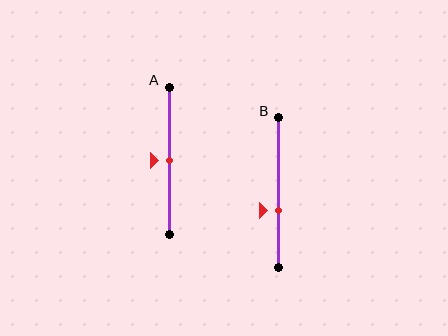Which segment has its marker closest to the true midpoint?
Segment A has its marker closest to the true midpoint.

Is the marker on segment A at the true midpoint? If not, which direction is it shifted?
Yes, the marker on segment A is at the true midpoint.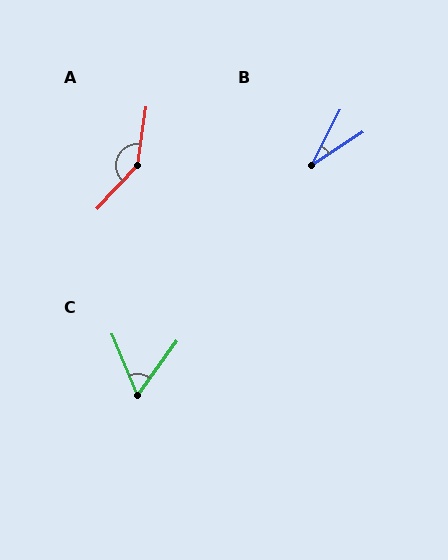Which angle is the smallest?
B, at approximately 30 degrees.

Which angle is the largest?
A, at approximately 145 degrees.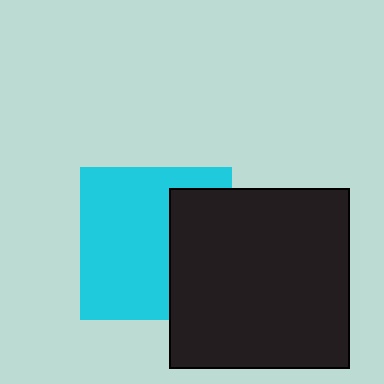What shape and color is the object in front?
The object in front is a black square.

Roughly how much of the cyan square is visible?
About half of it is visible (roughly 65%).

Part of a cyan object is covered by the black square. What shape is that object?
It is a square.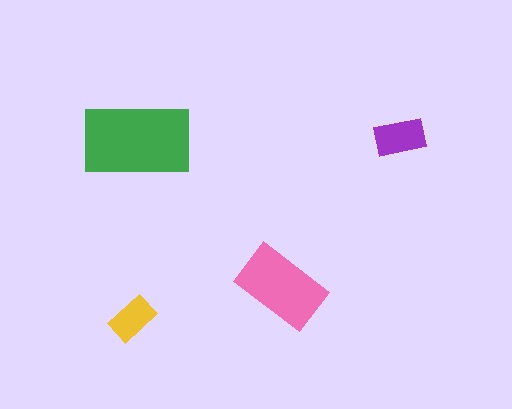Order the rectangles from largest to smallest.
the green one, the pink one, the purple one, the yellow one.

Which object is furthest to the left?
The yellow rectangle is leftmost.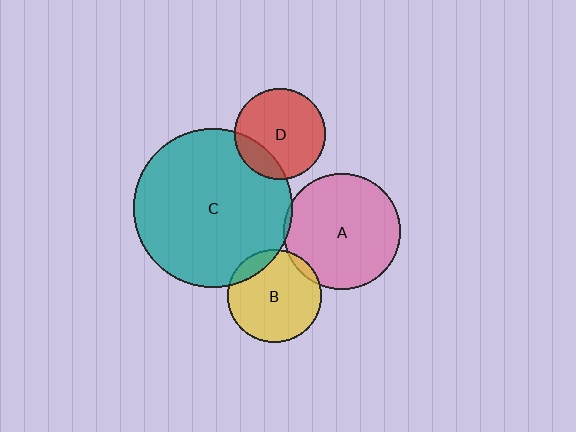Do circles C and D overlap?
Yes.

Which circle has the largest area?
Circle C (teal).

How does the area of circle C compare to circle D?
Approximately 3.1 times.